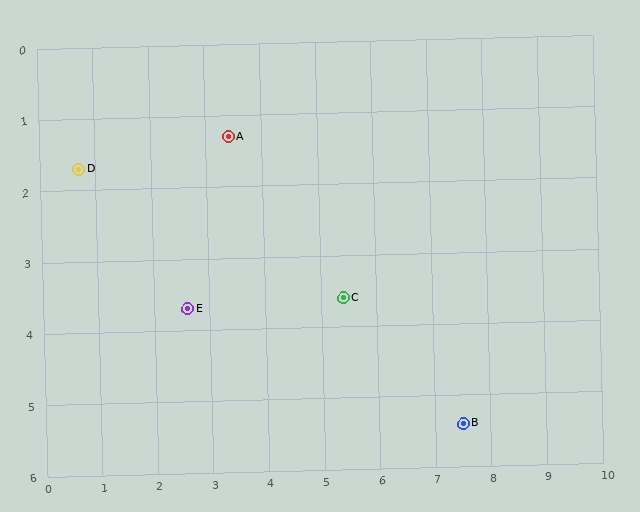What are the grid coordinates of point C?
Point C is at approximately (5.4, 3.6).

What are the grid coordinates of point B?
Point B is at approximately (7.5, 5.4).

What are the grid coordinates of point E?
Point E is at approximately (2.6, 3.7).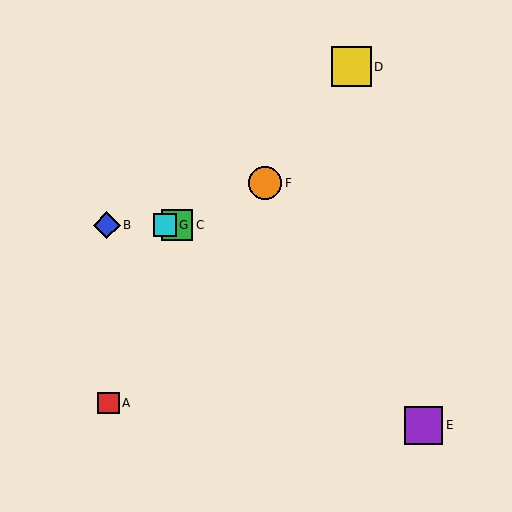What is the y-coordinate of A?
Object A is at y≈403.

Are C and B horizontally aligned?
Yes, both are at y≈225.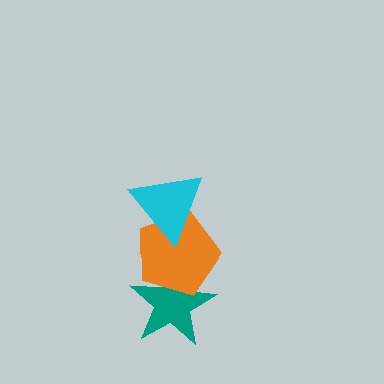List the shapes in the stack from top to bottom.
From top to bottom: the cyan triangle, the orange pentagon, the teal star.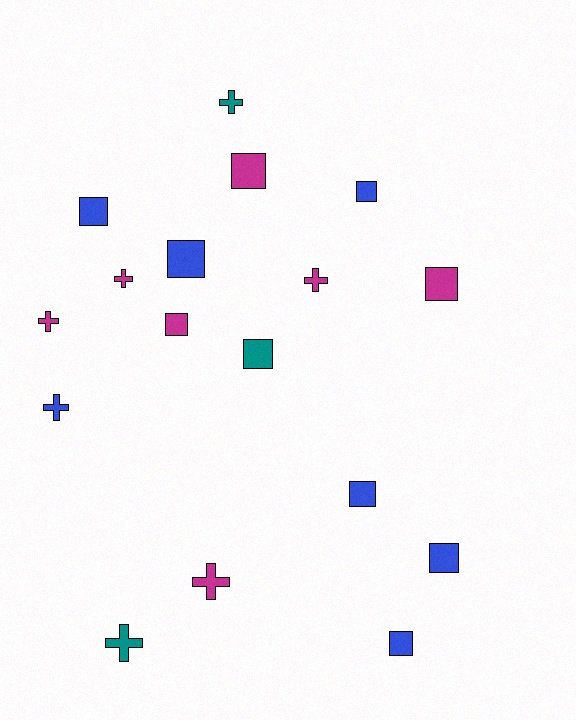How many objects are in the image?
There are 17 objects.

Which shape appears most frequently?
Square, with 10 objects.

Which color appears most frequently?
Blue, with 7 objects.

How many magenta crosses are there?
There are 4 magenta crosses.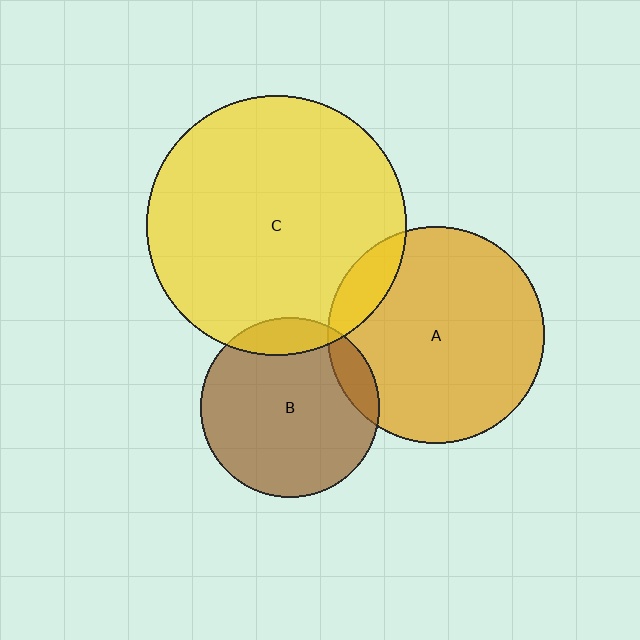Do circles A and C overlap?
Yes.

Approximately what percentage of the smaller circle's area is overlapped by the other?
Approximately 10%.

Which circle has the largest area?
Circle C (yellow).